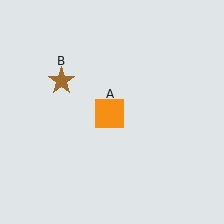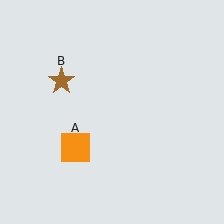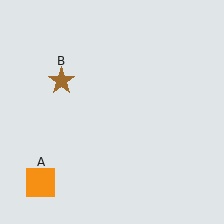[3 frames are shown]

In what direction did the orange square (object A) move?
The orange square (object A) moved down and to the left.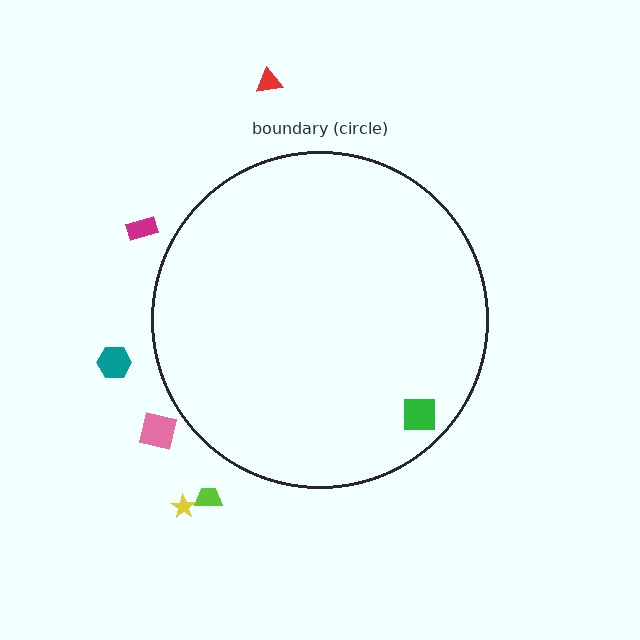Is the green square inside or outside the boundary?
Inside.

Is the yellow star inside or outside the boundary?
Outside.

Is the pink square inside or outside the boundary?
Outside.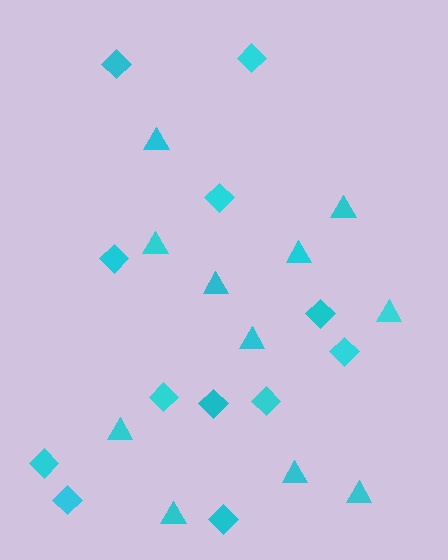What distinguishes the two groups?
There are 2 groups: one group of diamonds (12) and one group of triangles (11).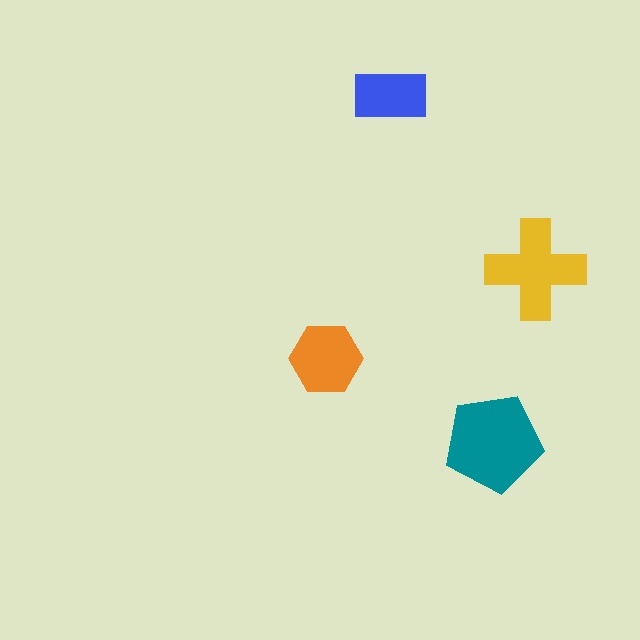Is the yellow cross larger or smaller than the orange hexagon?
Larger.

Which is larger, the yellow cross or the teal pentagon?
The teal pentagon.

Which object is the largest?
The teal pentagon.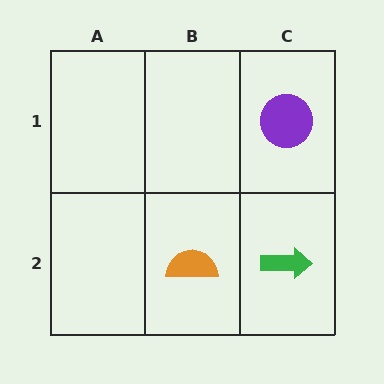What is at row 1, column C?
A purple circle.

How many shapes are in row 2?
2 shapes.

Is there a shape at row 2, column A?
No, that cell is empty.